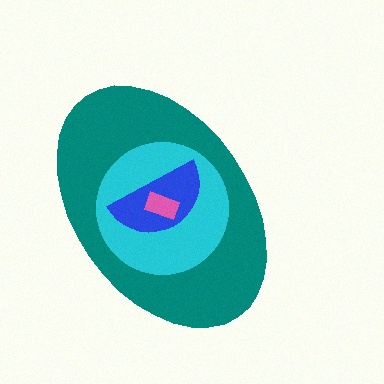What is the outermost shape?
The teal ellipse.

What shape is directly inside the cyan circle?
The blue semicircle.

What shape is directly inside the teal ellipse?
The cyan circle.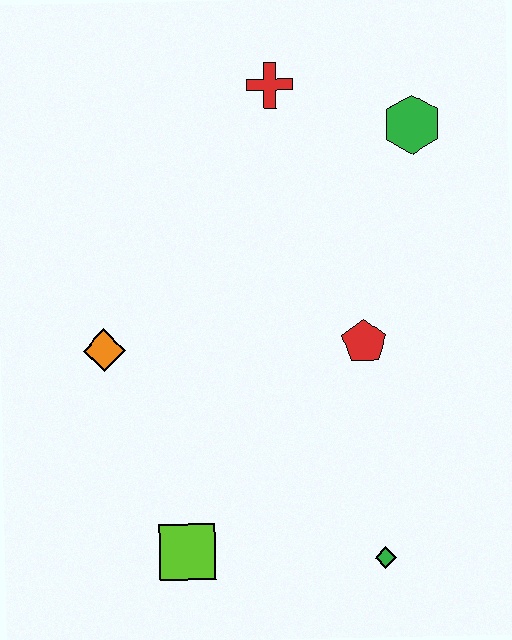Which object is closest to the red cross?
The green hexagon is closest to the red cross.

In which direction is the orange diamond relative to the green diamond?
The orange diamond is to the left of the green diamond.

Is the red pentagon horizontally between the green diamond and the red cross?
Yes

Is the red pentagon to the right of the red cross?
Yes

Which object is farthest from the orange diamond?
The green hexagon is farthest from the orange diamond.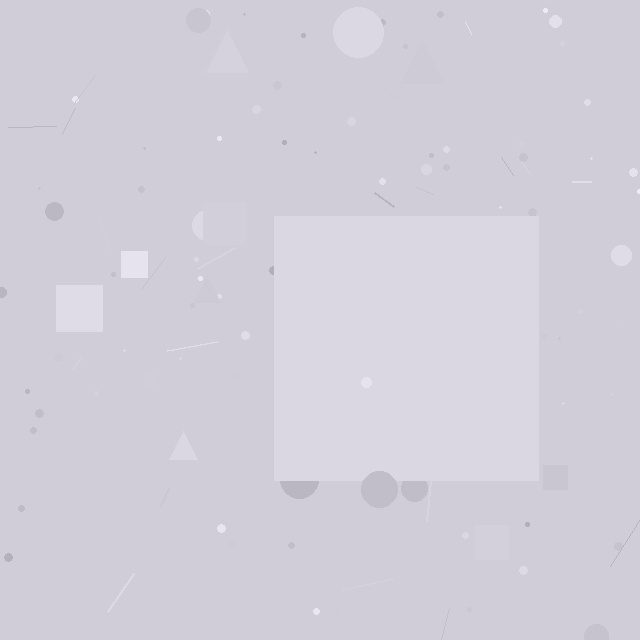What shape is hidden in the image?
A square is hidden in the image.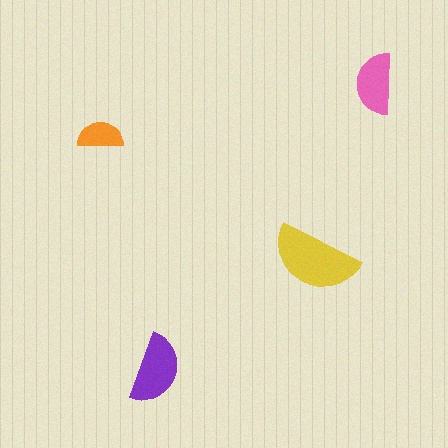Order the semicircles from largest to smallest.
the yellow one, the purple one, the pink one, the orange one.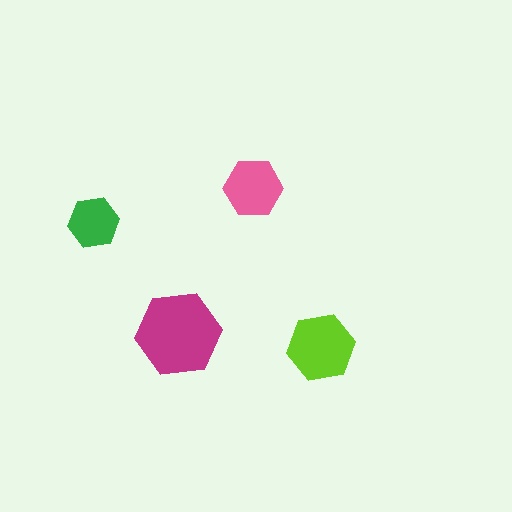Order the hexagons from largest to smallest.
the magenta one, the lime one, the pink one, the green one.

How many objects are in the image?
There are 4 objects in the image.